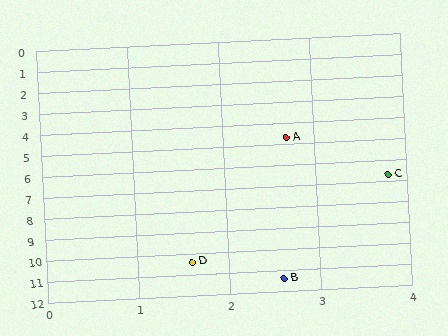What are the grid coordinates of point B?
Point B is at approximately (2.6, 11.4).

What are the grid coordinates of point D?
Point D is at approximately (1.6, 10.4).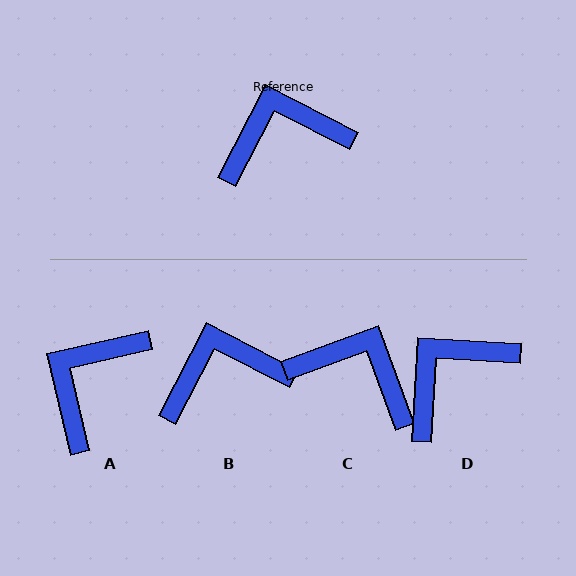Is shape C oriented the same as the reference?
No, it is off by about 42 degrees.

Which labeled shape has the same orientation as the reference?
B.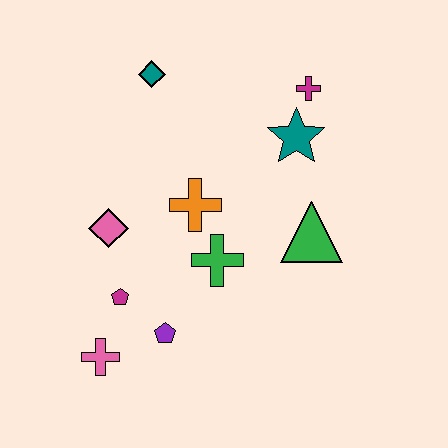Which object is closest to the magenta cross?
The teal star is closest to the magenta cross.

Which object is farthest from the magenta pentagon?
The magenta cross is farthest from the magenta pentagon.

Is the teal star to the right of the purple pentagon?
Yes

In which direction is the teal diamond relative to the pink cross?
The teal diamond is above the pink cross.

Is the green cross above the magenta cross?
No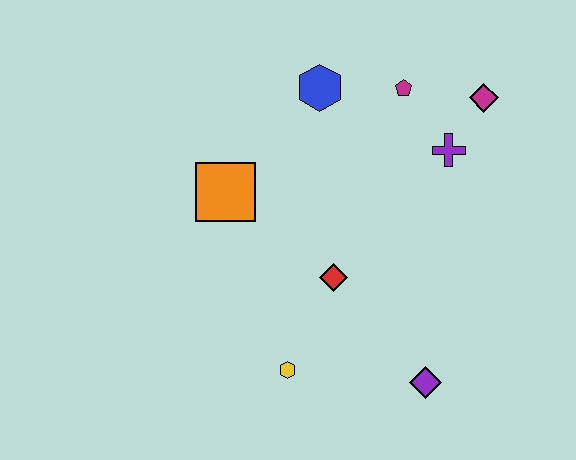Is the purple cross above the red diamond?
Yes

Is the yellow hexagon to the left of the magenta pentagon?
Yes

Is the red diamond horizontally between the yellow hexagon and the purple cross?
Yes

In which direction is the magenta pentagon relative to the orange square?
The magenta pentagon is to the right of the orange square.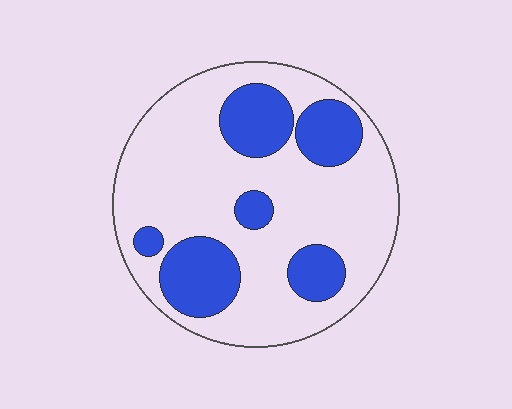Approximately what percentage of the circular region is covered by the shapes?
Approximately 30%.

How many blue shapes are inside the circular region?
6.